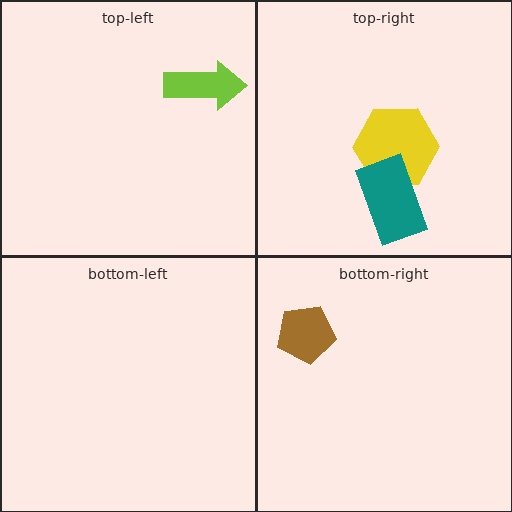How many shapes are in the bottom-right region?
1.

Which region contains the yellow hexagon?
The top-right region.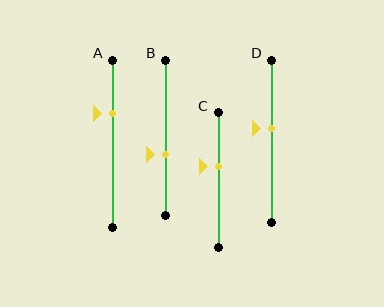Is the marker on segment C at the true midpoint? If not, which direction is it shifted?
No, the marker on segment C is shifted upward by about 10% of the segment length.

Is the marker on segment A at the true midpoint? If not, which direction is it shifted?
No, the marker on segment A is shifted upward by about 18% of the segment length.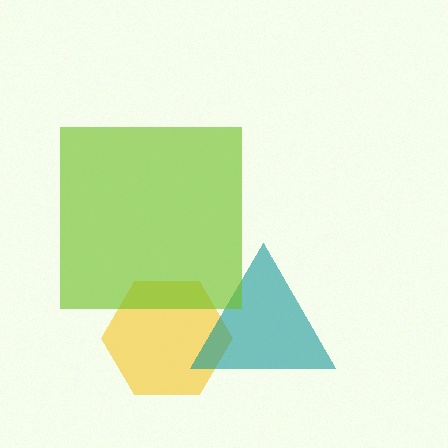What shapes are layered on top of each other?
The layered shapes are: a yellow hexagon, a teal triangle, a lime square.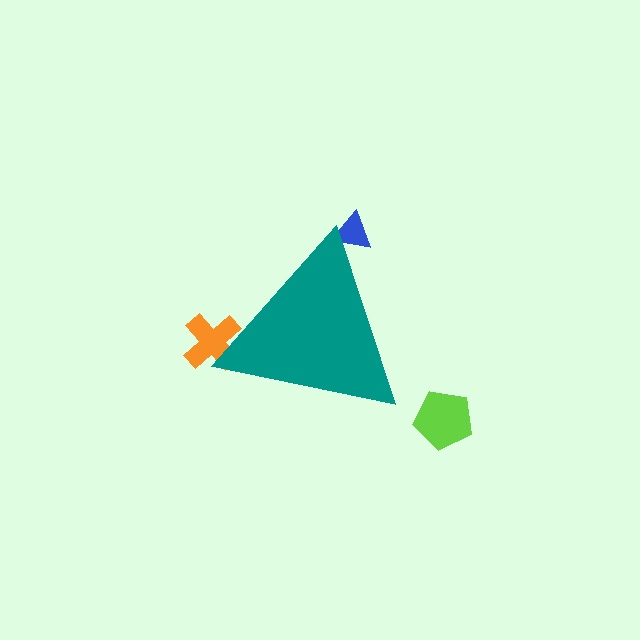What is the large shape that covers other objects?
A teal triangle.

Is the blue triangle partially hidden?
Yes, the blue triangle is partially hidden behind the teal triangle.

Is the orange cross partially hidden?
Yes, the orange cross is partially hidden behind the teal triangle.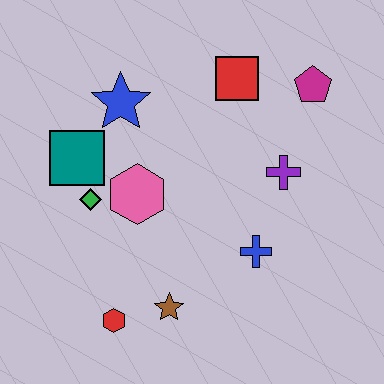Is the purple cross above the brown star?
Yes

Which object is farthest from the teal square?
The magenta pentagon is farthest from the teal square.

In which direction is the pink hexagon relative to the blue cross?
The pink hexagon is to the left of the blue cross.